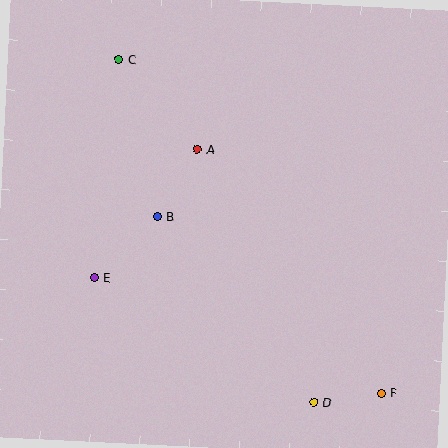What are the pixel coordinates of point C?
Point C is at (119, 59).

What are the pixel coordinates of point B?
Point B is at (157, 216).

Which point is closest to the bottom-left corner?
Point E is closest to the bottom-left corner.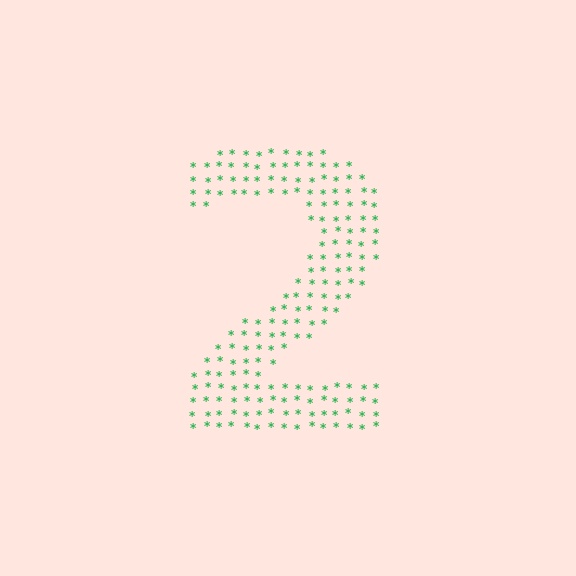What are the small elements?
The small elements are asterisks.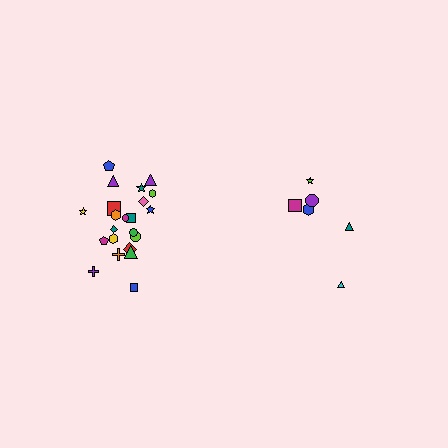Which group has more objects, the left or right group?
The left group.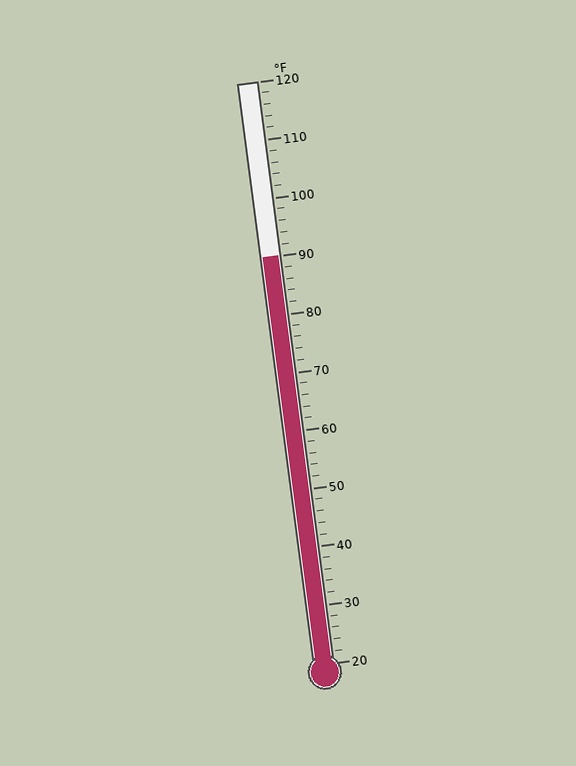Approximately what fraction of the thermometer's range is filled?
The thermometer is filled to approximately 70% of its range.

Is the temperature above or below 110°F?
The temperature is below 110°F.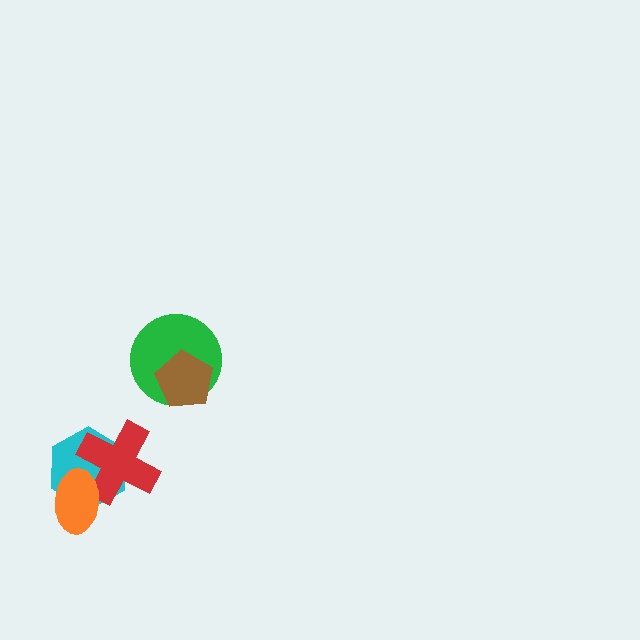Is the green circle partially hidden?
Yes, it is partially covered by another shape.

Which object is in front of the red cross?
The orange ellipse is in front of the red cross.